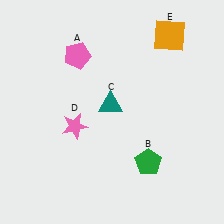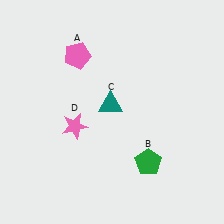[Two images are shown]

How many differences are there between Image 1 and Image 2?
There is 1 difference between the two images.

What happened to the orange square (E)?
The orange square (E) was removed in Image 2. It was in the top-right area of Image 1.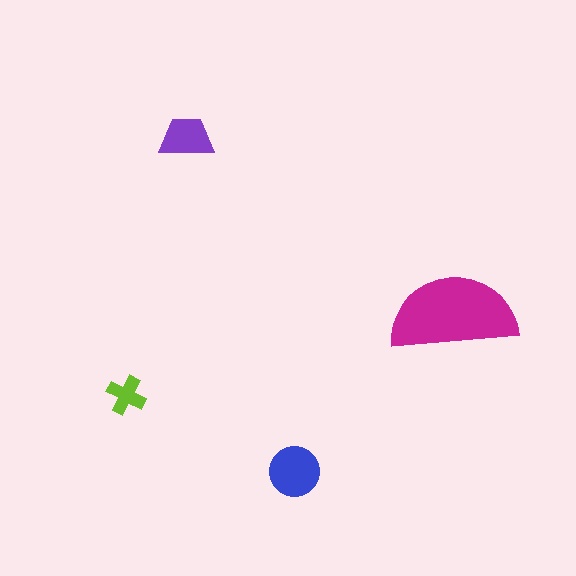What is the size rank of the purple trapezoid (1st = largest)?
3rd.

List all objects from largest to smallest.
The magenta semicircle, the blue circle, the purple trapezoid, the lime cross.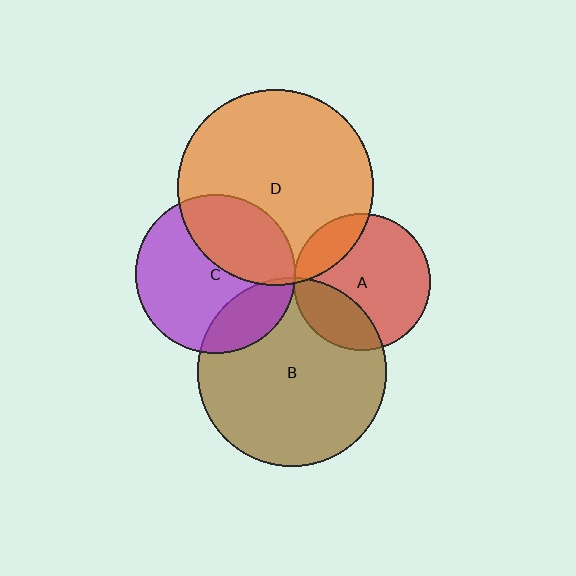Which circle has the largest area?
Circle D (orange).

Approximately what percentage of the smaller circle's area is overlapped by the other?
Approximately 5%.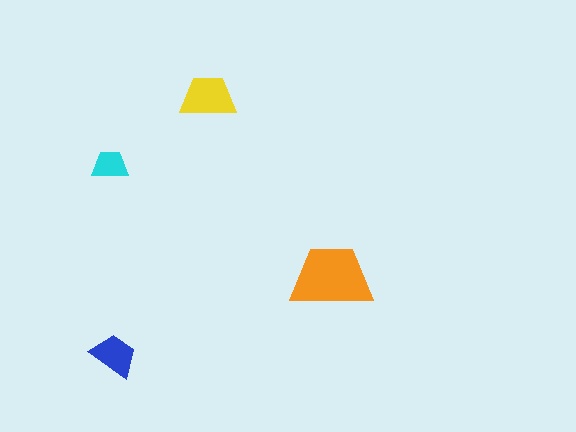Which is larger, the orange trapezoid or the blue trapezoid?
The orange one.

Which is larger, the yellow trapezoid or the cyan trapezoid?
The yellow one.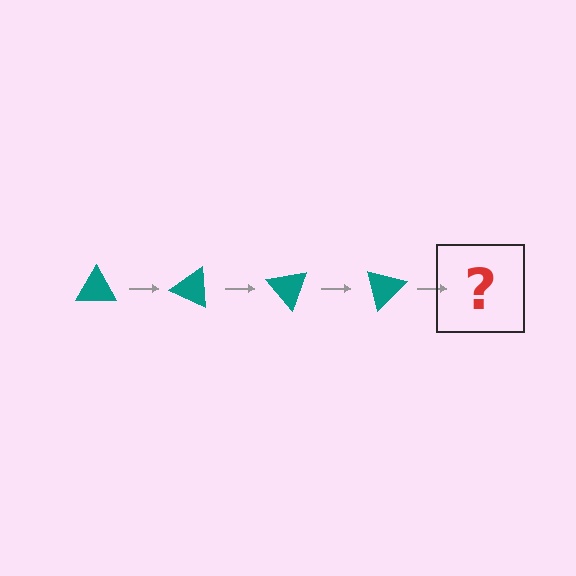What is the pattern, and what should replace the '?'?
The pattern is that the triangle rotates 25 degrees each step. The '?' should be a teal triangle rotated 100 degrees.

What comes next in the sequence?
The next element should be a teal triangle rotated 100 degrees.